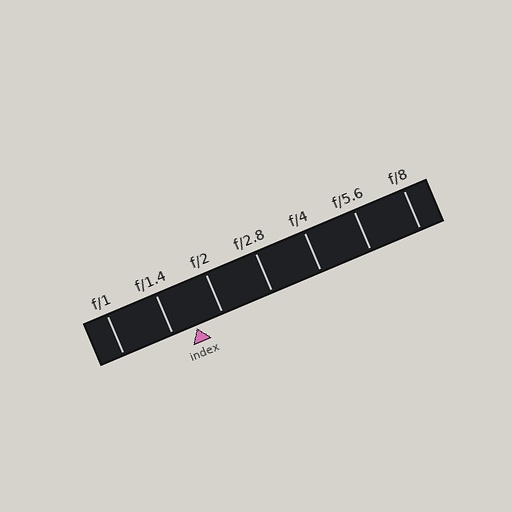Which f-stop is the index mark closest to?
The index mark is closest to f/1.4.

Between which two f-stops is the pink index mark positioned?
The index mark is between f/1.4 and f/2.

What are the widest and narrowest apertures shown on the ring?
The widest aperture shown is f/1 and the narrowest is f/8.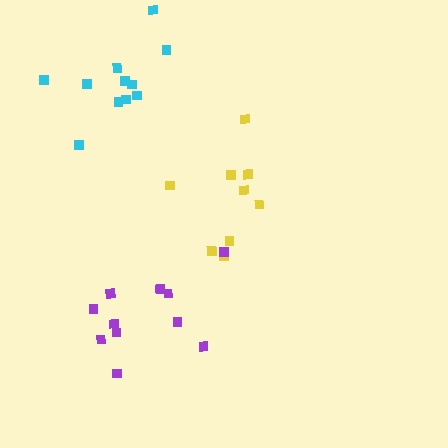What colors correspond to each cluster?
The clusters are colored: yellow, cyan, purple.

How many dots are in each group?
Group 1: 9 dots, Group 2: 11 dots, Group 3: 11 dots (31 total).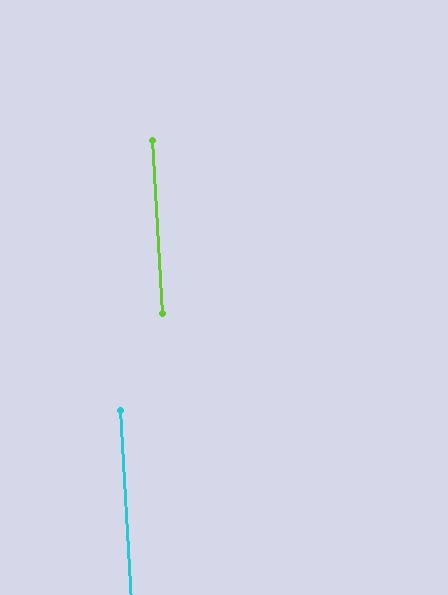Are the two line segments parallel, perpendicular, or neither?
Parallel — their directions differ by only 0.0°.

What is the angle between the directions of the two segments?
Approximately 0 degrees.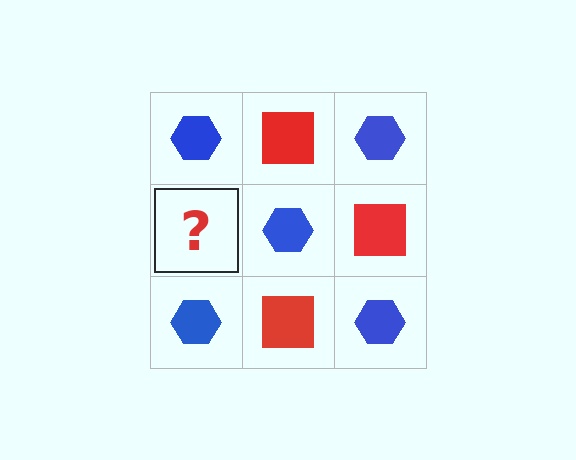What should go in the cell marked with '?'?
The missing cell should contain a red square.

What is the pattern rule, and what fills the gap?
The rule is that it alternates blue hexagon and red square in a checkerboard pattern. The gap should be filled with a red square.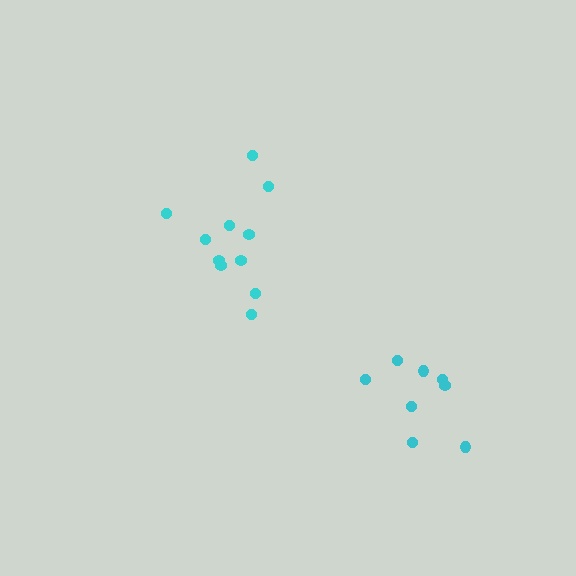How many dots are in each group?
Group 1: 11 dots, Group 2: 8 dots (19 total).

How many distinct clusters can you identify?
There are 2 distinct clusters.